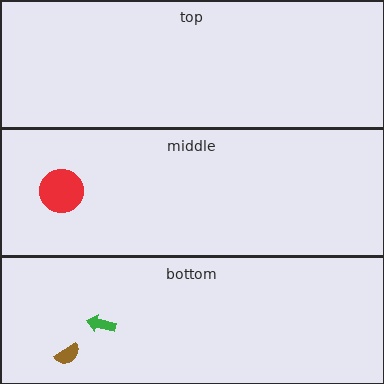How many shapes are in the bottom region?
2.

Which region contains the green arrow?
The bottom region.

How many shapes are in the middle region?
1.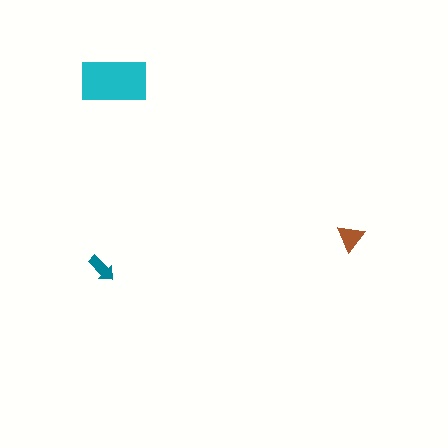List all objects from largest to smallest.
The cyan rectangle, the brown triangle, the teal arrow.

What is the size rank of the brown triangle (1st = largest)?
2nd.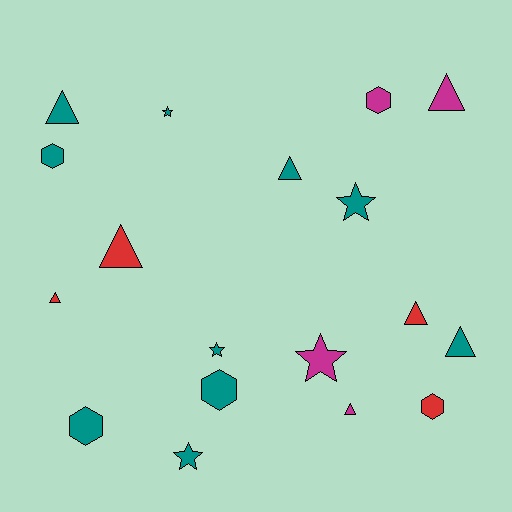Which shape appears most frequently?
Triangle, with 8 objects.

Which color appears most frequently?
Teal, with 10 objects.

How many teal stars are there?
There are 4 teal stars.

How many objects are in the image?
There are 18 objects.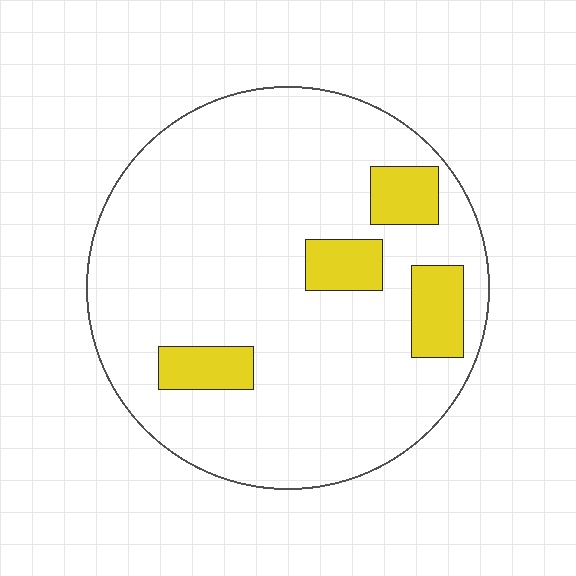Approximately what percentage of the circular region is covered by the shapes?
Approximately 15%.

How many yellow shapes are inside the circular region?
4.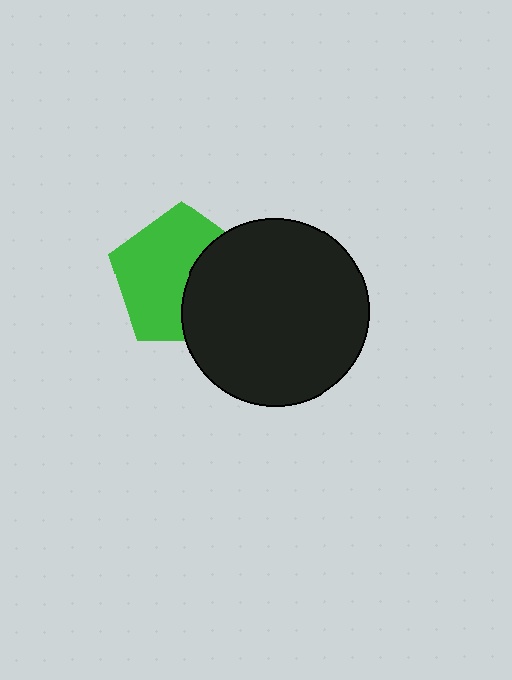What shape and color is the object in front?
The object in front is a black circle.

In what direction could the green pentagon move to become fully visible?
The green pentagon could move left. That would shift it out from behind the black circle entirely.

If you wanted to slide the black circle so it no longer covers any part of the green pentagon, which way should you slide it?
Slide it right — that is the most direct way to separate the two shapes.